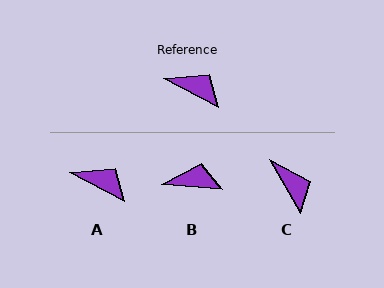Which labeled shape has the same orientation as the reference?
A.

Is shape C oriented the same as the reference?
No, it is off by about 33 degrees.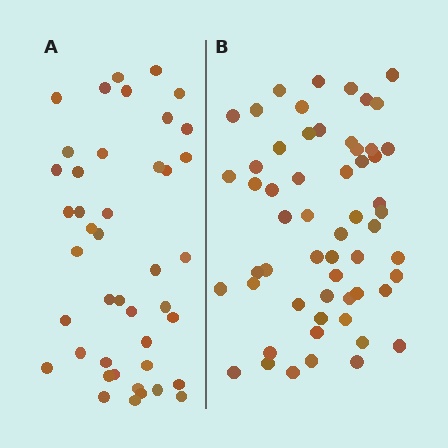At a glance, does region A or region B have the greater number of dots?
Region B (the right region) has more dots.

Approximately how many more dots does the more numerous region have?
Region B has approximately 15 more dots than region A.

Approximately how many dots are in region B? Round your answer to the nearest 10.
About 60 dots. (The exact count is 57, which rounds to 60.)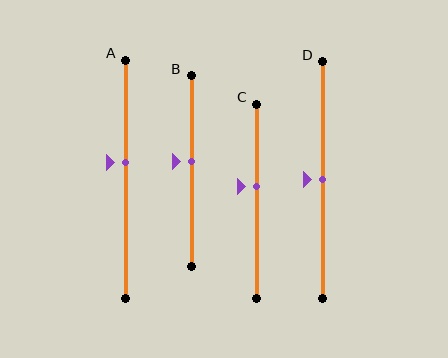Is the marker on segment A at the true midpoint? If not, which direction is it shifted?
No, the marker on segment A is shifted upward by about 7% of the segment length.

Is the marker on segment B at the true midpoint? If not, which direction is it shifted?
No, the marker on segment B is shifted upward by about 5% of the segment length.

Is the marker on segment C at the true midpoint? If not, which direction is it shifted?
No, the marker on segment C is shifted upward by about 7% of the segment length.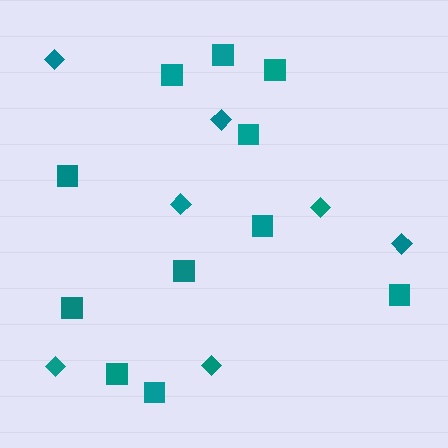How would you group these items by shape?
There are 2 groups: one group of diamonds (7) and one group of squares (11).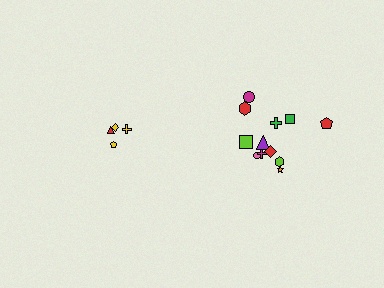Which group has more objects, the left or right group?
The right group.